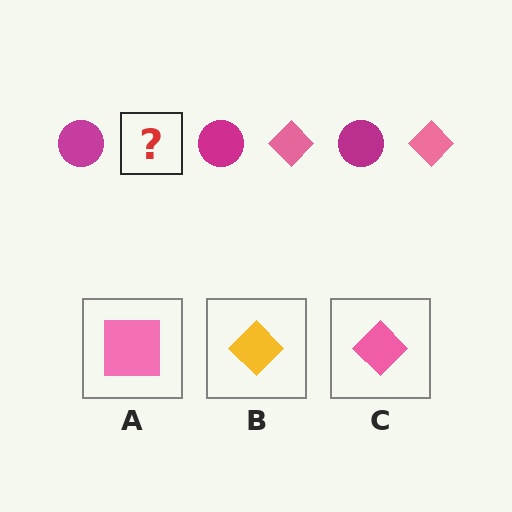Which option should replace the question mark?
Option C.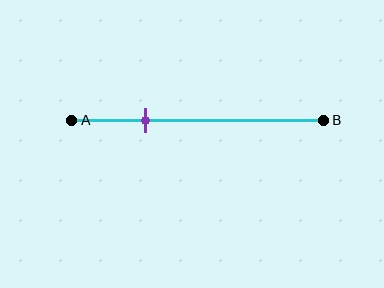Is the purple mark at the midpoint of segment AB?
No, the mark is at about 30% from A, not at the 50% midpoint.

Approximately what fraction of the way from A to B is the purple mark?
The purple mark is approximately 30% of the way from A to B.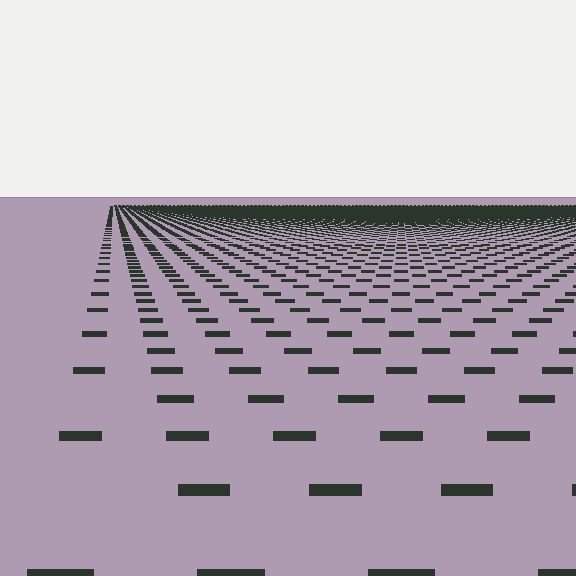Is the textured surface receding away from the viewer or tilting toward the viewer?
The surface is receding away from the viewer. Texture elements get smaller and denser toward the top.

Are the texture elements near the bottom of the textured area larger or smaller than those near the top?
Larger. Near the bottom, elements are closer to the viewer and appear at a bigger on-screen size.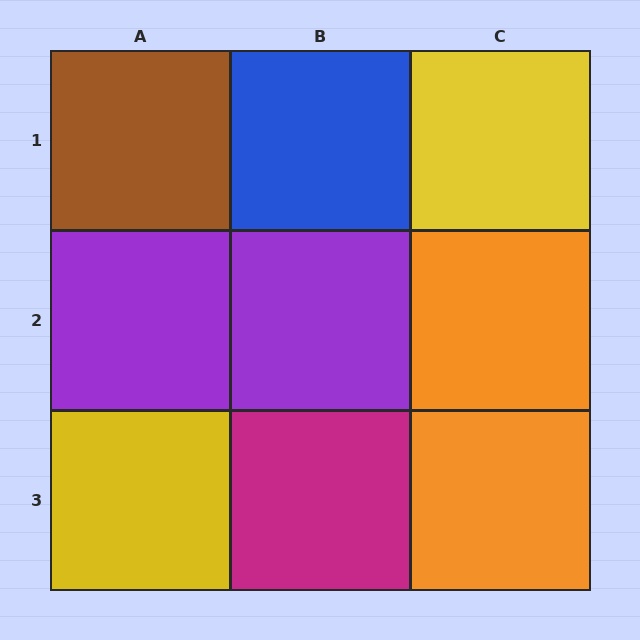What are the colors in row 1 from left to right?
Brown, blue, yellow.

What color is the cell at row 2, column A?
Purple.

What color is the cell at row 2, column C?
Orange.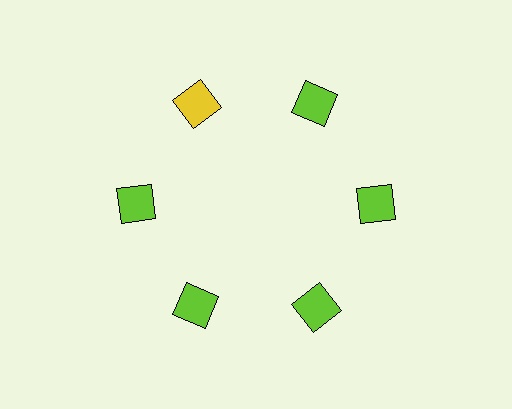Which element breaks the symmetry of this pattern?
The yellow square at roughly the 11 o'clock position breaks the symmetry. All other shapes are lime squares.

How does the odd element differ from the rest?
It has a different color: yellow instead of lime.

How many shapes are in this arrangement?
There are 6 shapes arranged in a ring pattern.